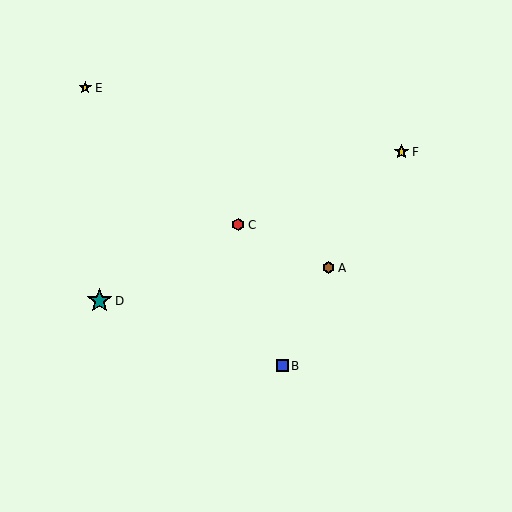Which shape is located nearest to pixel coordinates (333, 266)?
The brown hexagon (labeled A) at (329, 268) is nearest to that location.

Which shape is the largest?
The teal star (labeled D) is the largest.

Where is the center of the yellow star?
The center of the yellow star is at (85, 88).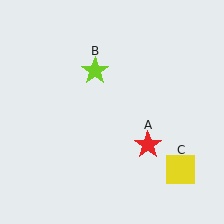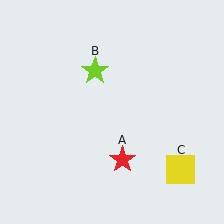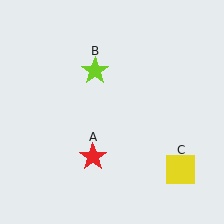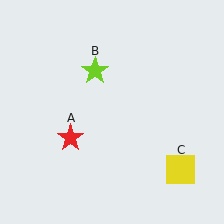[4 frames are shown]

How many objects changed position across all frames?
1 object changed position: red star (object A).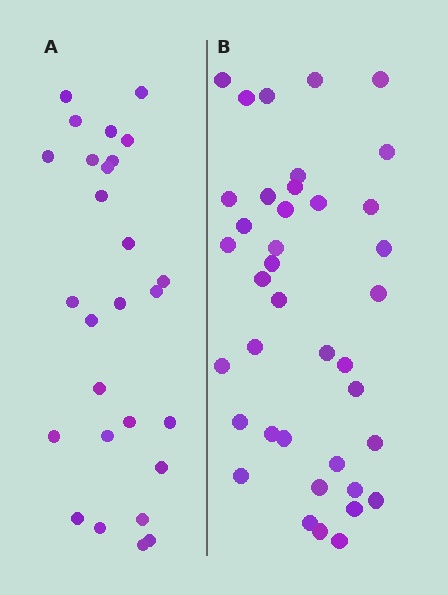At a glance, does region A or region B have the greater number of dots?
Region B (the right region) has more dots.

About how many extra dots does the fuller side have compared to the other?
Region B has roughly 12 or so more dots than region A.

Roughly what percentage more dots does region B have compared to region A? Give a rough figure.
About 45% more.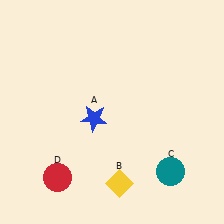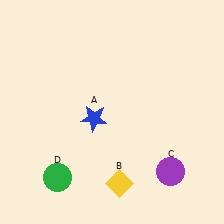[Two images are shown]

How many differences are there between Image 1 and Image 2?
There are 2 differences between the two images.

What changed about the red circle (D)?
In Image 1, D is red. In Image 2, it changed to green.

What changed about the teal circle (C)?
In Image 1, C is teal. In Image 2, it changed to purple.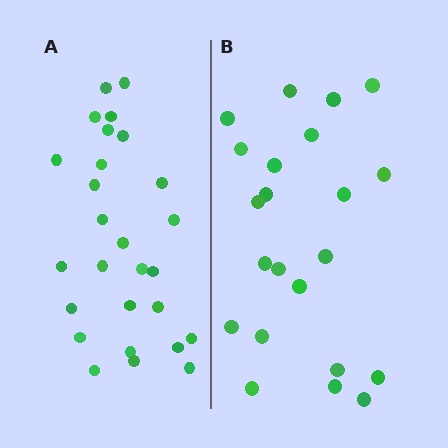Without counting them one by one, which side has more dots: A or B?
Region A (the left region) has more dots.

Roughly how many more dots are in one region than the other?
Region A has about 5 more dots than region B.